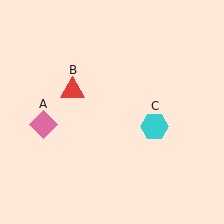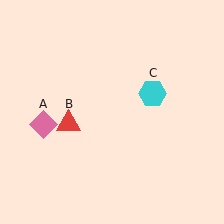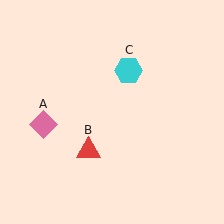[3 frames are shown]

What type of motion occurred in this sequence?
The red triangle (object B), cyan hexagon (object C) rotated counterclockwise around the center of the scene.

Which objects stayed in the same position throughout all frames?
Pink diamond (object A) remained stationary.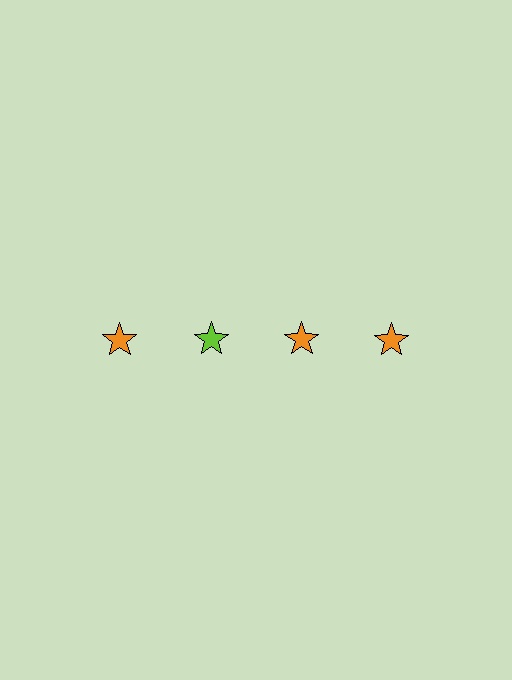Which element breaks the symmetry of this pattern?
The lime star in the top row, second from left column breaks the symmetry. All other shapes are orange stars.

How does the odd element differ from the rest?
It has a different color: lime instead of orange.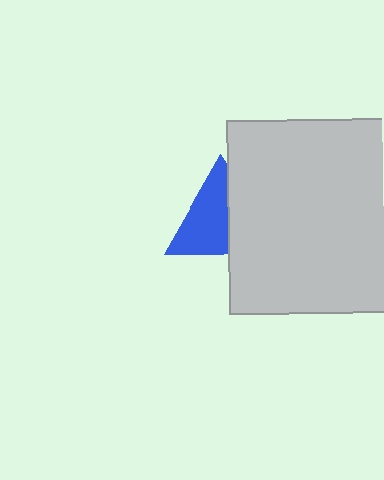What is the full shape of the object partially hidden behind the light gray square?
The partially hidden object is a blue triangle.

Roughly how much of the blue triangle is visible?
About half of it is visible (roughly 59%).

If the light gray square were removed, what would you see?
You would see the complete blue triangle.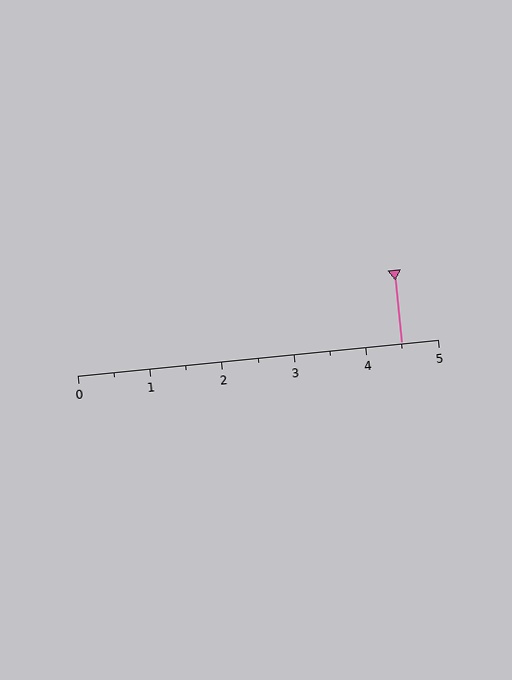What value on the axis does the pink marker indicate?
The marker indicates approximately 4.5.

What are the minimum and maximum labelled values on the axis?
The axis runs from 0 to 5.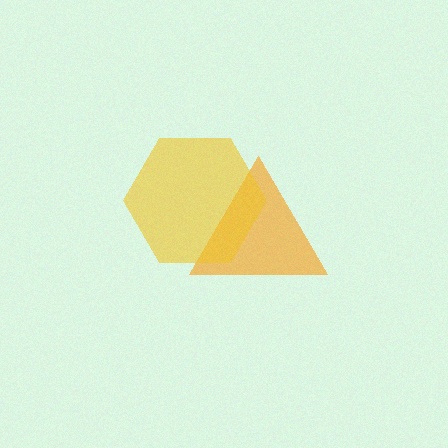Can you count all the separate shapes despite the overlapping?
Yes, there are 2 separate shapes.